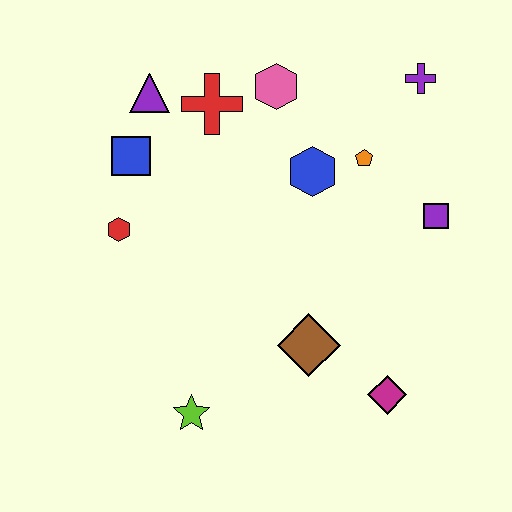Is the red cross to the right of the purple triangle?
Yes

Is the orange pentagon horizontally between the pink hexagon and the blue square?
No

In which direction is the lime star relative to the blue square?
The lime star is below the blue square.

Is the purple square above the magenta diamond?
Yes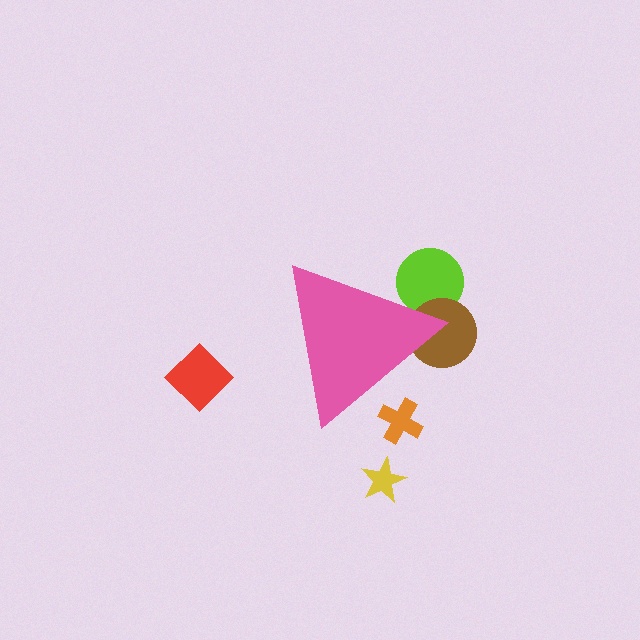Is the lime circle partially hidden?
Yes, the lime circle is partially hidden behind the pink triangle.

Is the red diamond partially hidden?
No, the red diamond is fully visible.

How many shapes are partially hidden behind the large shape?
3 shapes are partially hidden.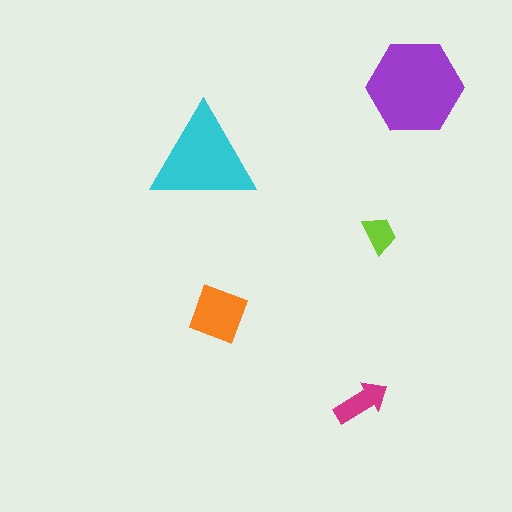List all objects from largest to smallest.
The purple hexagon, the cyan triangle, the orange diamond, the magenta arrow, the lime trapezoid.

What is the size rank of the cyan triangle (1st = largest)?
2nd.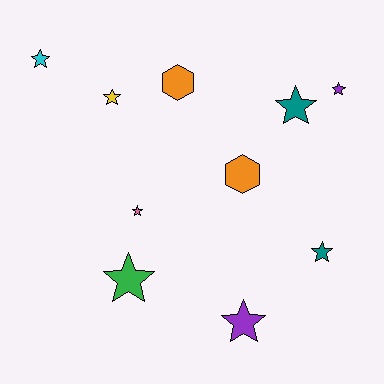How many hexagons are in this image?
There are 2 hexagons.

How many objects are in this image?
There are 10 objects.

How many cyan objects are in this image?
There is 1 cyan object.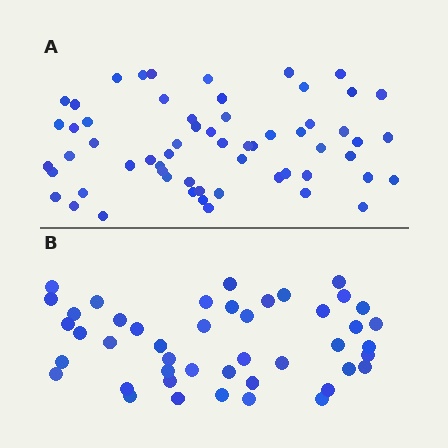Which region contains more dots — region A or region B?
Region A (the top region) has more dots.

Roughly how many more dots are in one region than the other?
Region A has approximately 15 more dots than region B.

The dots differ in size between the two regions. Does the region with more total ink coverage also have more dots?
No. Region B has more total ink coverage because its dots are larger, but region A actually contains more individual dots. Total area can be misleading — the number of items is what matters here.